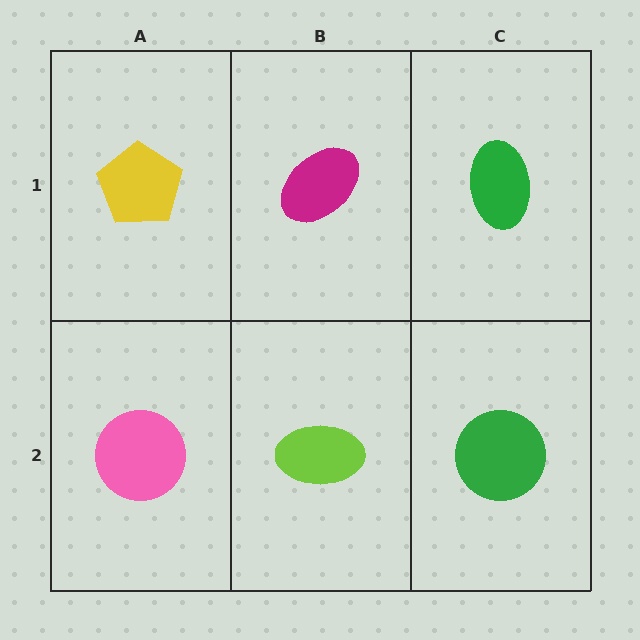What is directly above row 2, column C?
A green ellipse.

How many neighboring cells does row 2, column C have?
2.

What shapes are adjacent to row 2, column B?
A magenta ellipse (row 1, column B), a pink circle (row 2, column A), a green circle (row 2, column C).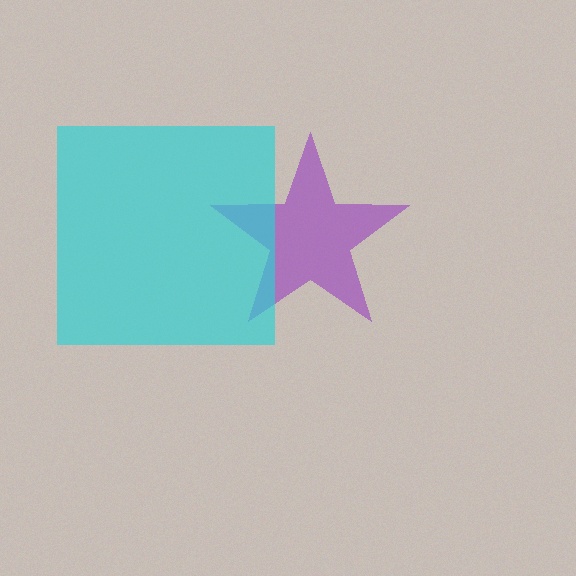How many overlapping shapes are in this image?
There are 2 overlapping shapes in the image.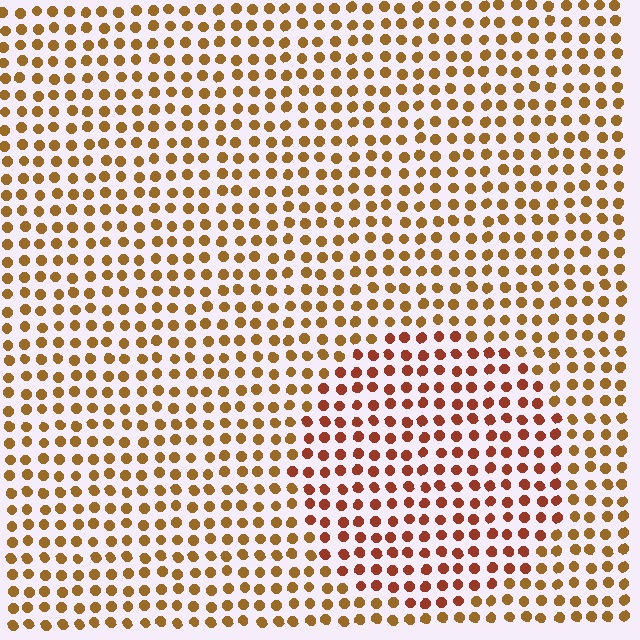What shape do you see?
I see a circle.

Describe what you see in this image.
The image is filled with small brown elements in a uniform arrangement. A circle-shaped region is visible where the elements are tinted to a slightly different hue, forming a subtle color boundary.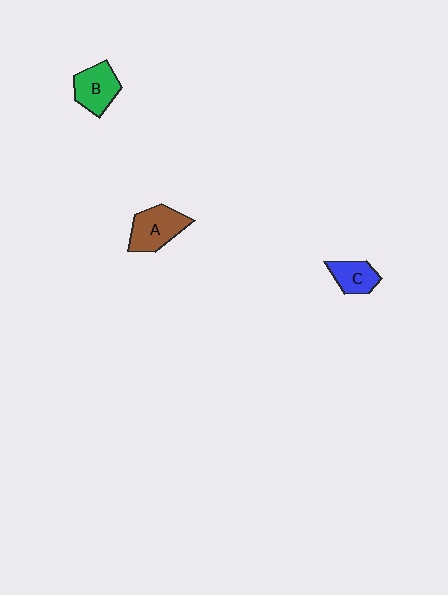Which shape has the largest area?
Shape A (brown).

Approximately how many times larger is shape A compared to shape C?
Approximately 1.5 times.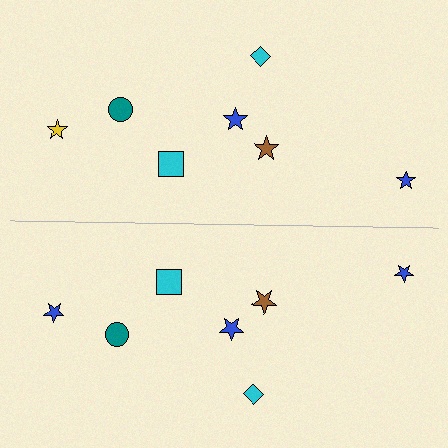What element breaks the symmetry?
The blue star on the bottom side breaks the symmetry — its mirror counterpart is yellow.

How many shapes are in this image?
There are 14 shapes in this image.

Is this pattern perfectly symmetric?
No, the pattern is not perfectly symmetric. The blue star on the bottom side breaks the symmetry — its mirror counterpart is yellow.